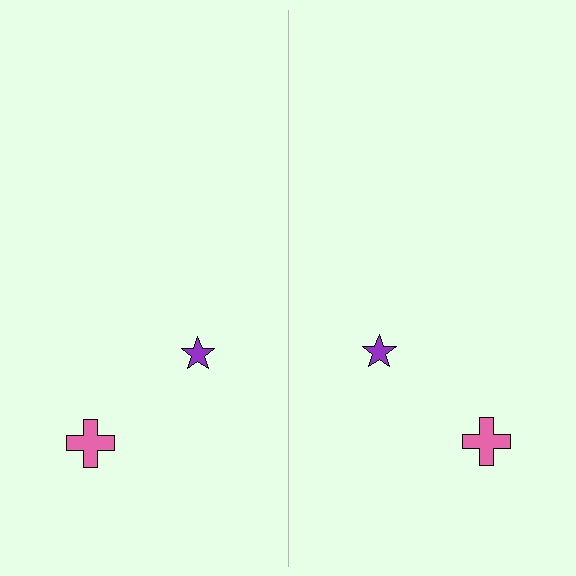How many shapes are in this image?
There are 4 shapes in this image.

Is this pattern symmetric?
Yes, this pattern has bilateral (reflection) symmetry.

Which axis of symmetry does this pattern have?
The pattern has a vertical axis of symmetry running through the center of the image.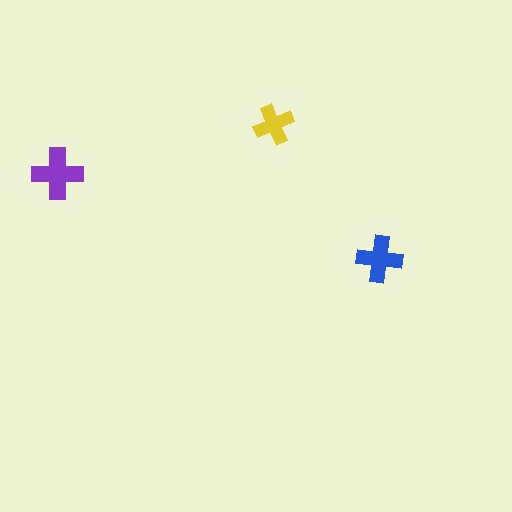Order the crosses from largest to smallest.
the purple one, the blue one, the yellow one.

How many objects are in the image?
There are 3 objects in the image.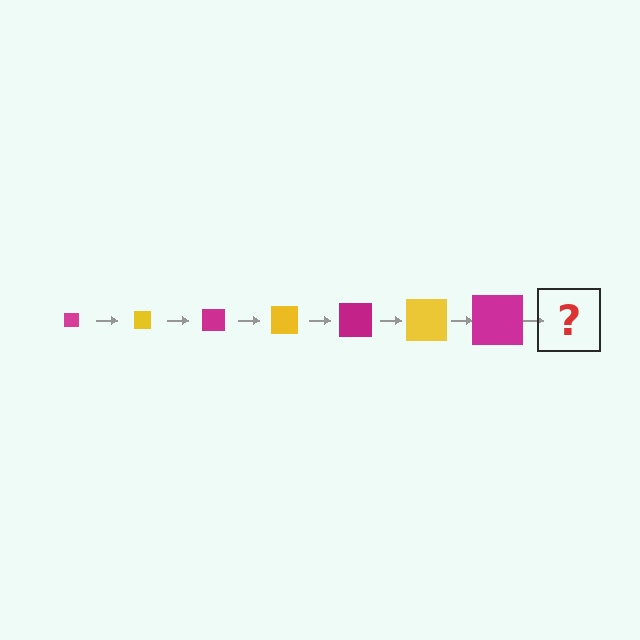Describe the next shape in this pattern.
It should be a yellow square, larger than the previous one.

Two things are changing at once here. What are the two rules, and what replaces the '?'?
The two rules are that the square grows larger each step and the color cycles through magenta and yellow. The '?' should be a yellow square, larger than the previous one.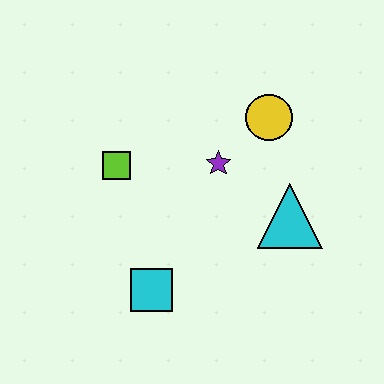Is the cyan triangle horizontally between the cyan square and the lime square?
No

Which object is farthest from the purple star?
The cyan square is farthest from the purple star.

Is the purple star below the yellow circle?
Yes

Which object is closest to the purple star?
The yellow circle is closest to the purple star.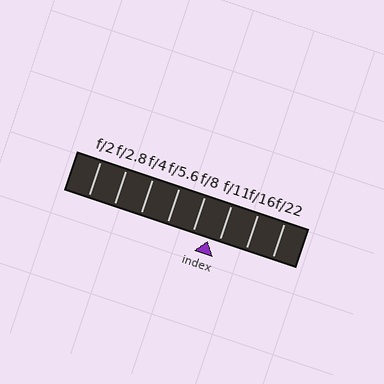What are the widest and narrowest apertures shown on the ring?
The widest aperture shown is f/2 and the narrowest is f/22.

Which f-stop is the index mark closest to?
The index mark is closest to f/11.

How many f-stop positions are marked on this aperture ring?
There are 8 f-stop positions marked.